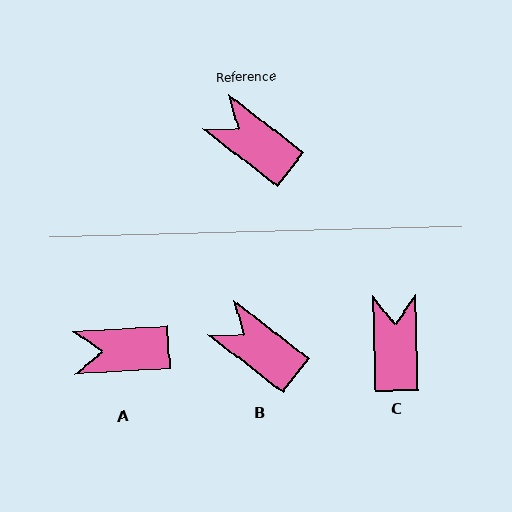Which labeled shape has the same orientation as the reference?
B.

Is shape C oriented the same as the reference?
No, it is off by about 51 degrees.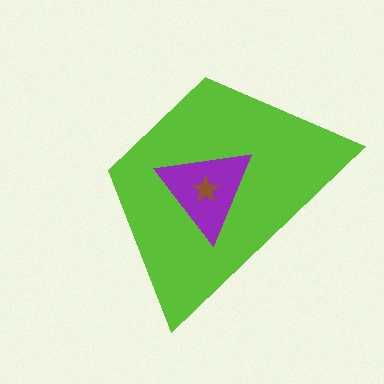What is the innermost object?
The brown star.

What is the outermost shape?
The lime trapezoid.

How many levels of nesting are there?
3.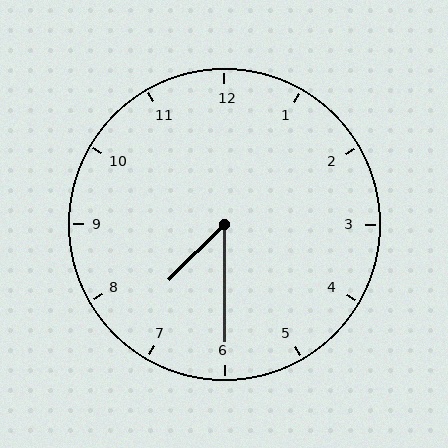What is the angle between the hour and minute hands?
Approximately 45 degrees.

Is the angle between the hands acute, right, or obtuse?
It is acute.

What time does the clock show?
7:30.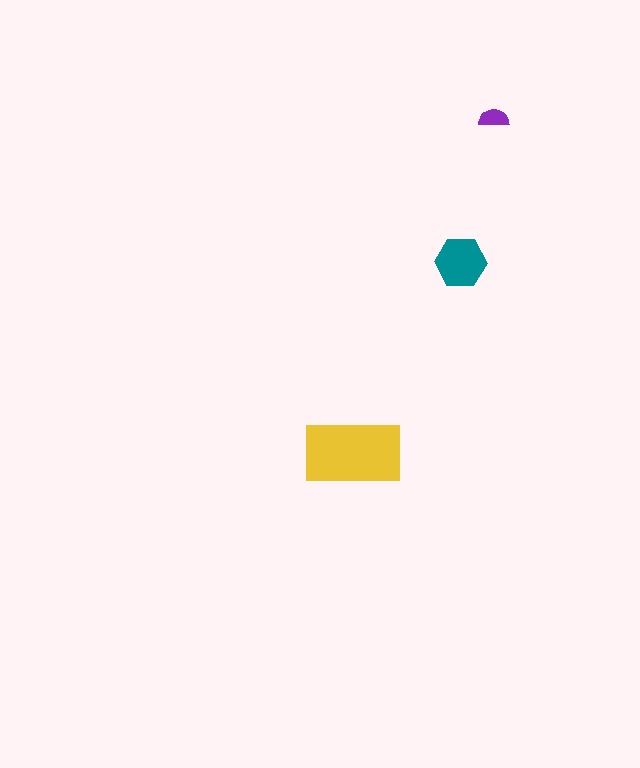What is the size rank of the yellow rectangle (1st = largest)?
1st.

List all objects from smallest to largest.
The purple semicircle, the teal hexagon, the yellow rectangle.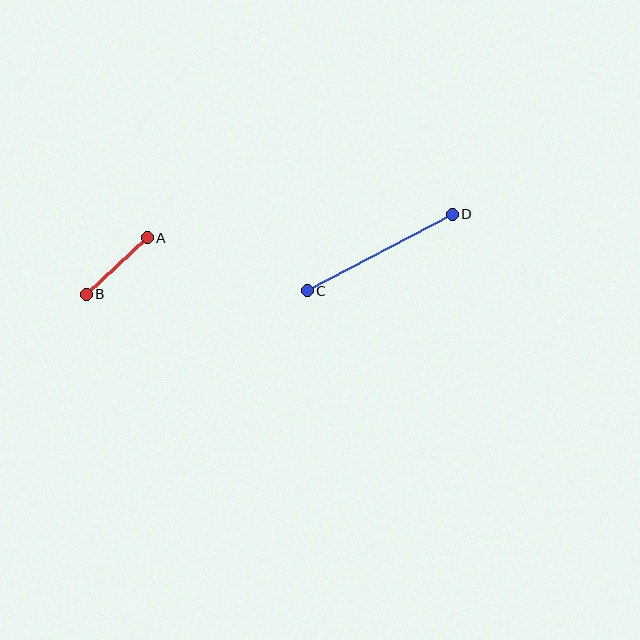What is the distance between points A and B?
The distance is approximately 83 pixels.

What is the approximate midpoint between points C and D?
The midpoint is at approximately (380, 252) pixels.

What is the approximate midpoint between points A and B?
The midpoint is at approximately (117, 266) pixels.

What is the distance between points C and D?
The distance is approximately 164 pixels.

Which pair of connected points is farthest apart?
Points C and D are farthest apart.